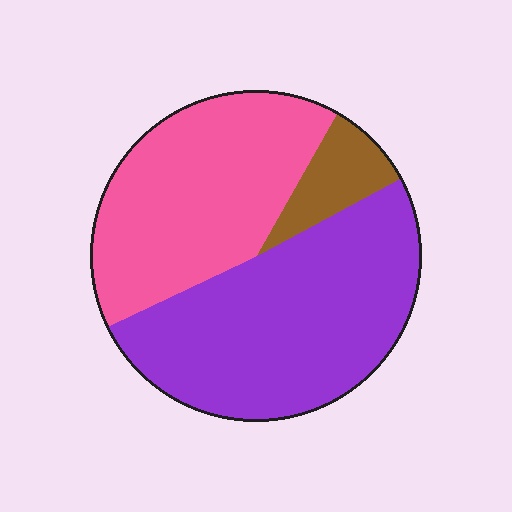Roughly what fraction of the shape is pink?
Pink covers 41% of the shape.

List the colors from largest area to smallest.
From largest to smallest: purple, pink, brown.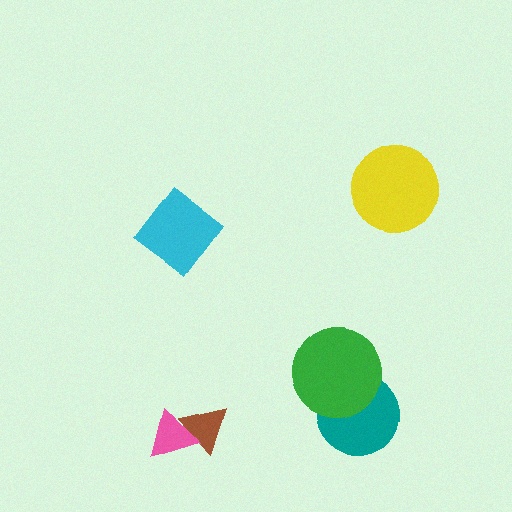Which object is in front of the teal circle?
The green circle is in front of the teal circle.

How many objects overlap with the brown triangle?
1 object overlaps with the brown triangle.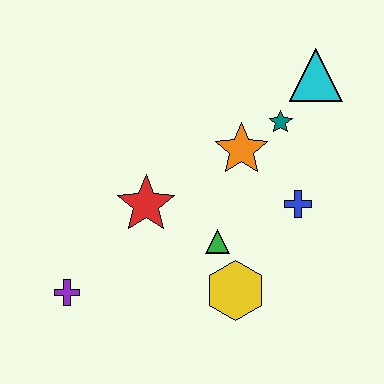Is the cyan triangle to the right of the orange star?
Yes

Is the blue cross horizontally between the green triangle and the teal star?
No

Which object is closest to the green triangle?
The yellow hexagon is closest to the green triangle.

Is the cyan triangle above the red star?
Yes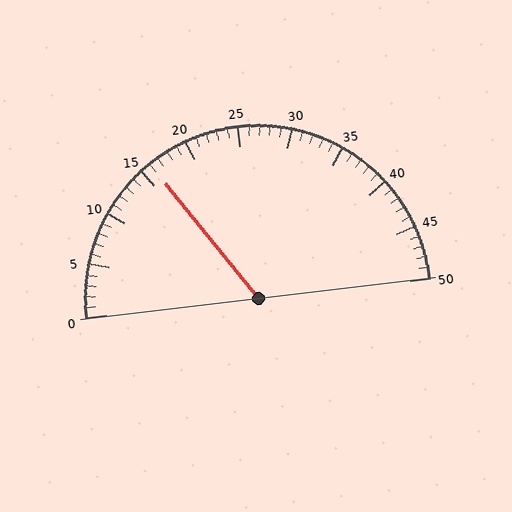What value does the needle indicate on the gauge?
The needle indicates approximately 16.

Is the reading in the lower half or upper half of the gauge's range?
The reading is in the lower half of the range (0 to 50).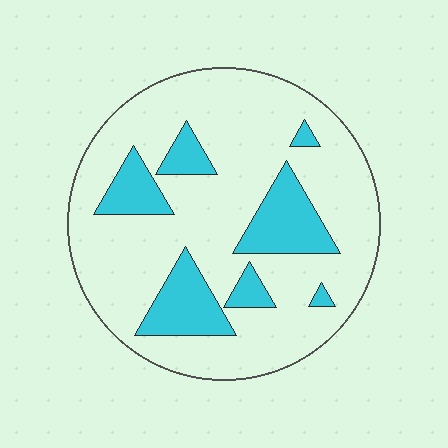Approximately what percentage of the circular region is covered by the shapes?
Approximately 20%.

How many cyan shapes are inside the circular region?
7.